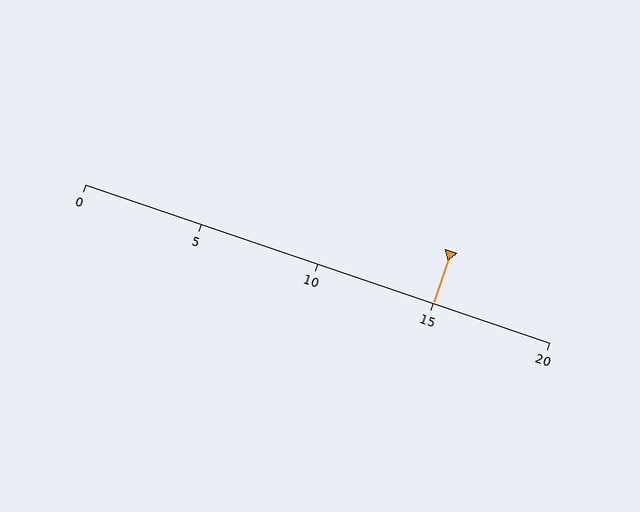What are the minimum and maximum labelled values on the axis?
The axis runs from 0 to 20.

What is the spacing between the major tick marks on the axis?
The major ticks are spaced 5 apart.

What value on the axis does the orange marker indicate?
The marker indicates approximately 15.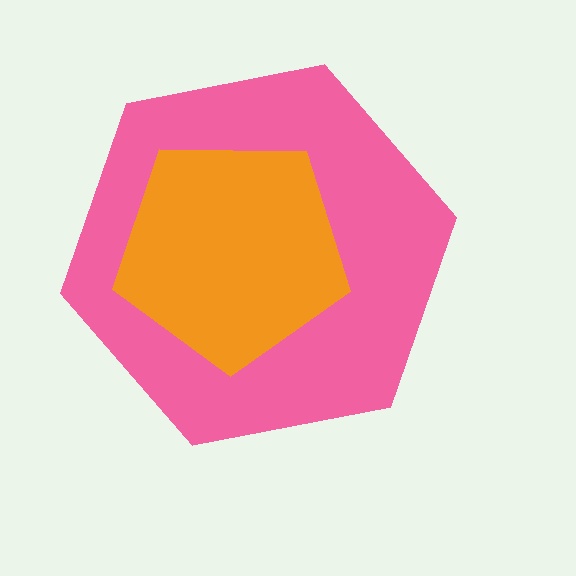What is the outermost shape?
The pink hexagon.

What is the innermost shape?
The orange pentagon.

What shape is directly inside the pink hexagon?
The orange pentagon.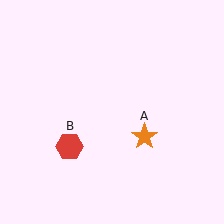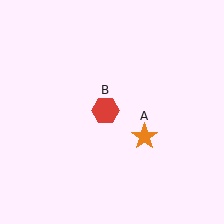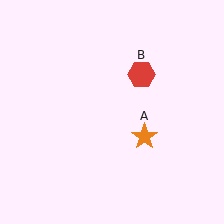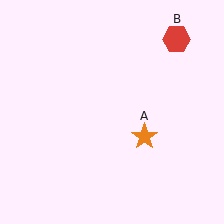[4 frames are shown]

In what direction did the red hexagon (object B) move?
The red hexagon (object B) moved up and to the right.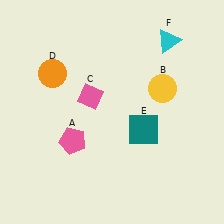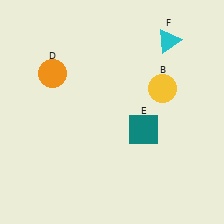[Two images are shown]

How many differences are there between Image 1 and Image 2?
There are 2 differences between the two images.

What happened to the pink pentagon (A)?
The pink pentagon (A) was removed in Image 2. It was in the bottom-left area of Image 1.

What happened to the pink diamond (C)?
The pink diamond (C) was removed in Image 2. It was in the top-left area of Image 1.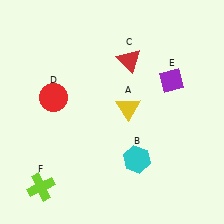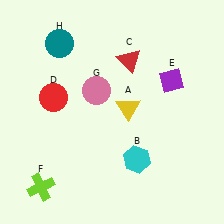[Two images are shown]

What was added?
A pink circle (G), a teal circle (H) were added in Image 2.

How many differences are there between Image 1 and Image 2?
There are 2 differences between the two images.